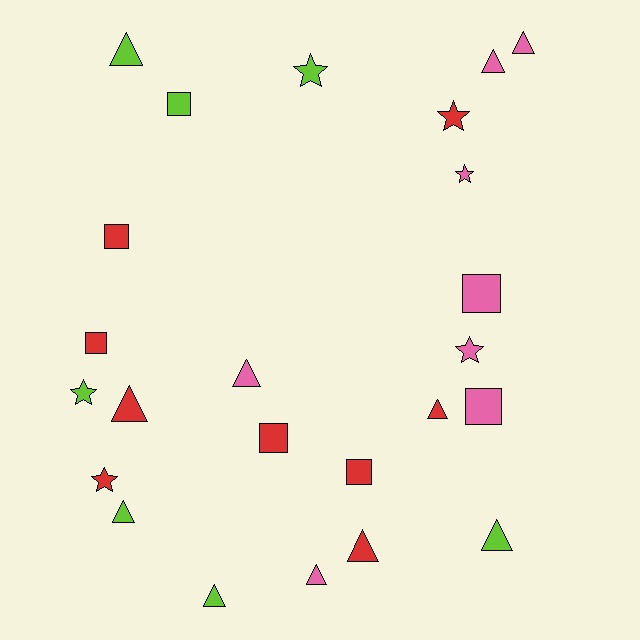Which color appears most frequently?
Red, with 9 objects.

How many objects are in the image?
There are 24 objects.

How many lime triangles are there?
There are 4 lime triangles.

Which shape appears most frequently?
Triangle, with 11 objects.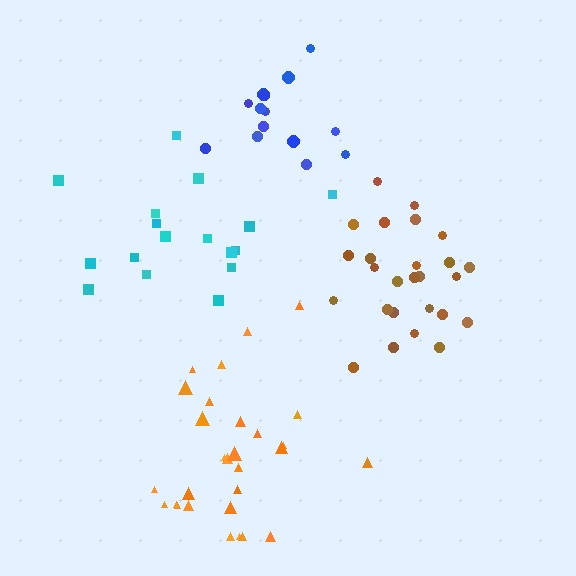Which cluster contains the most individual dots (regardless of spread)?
Orange (29).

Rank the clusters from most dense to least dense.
brown, blue, orange, cyan.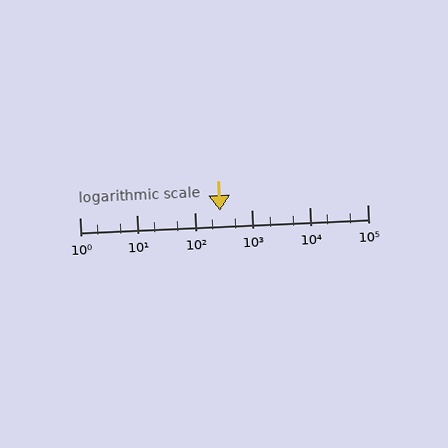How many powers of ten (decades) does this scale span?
The scale spans 5 decades, from 1 to 100000.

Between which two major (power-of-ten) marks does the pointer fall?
The pointer is between 100 and 1000.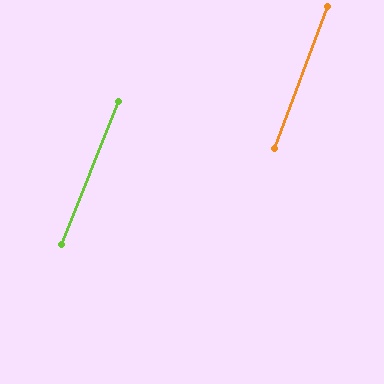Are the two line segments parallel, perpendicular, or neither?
Parallel — their directions differ by only 1.5°.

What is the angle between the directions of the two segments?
Approximately 1 degree.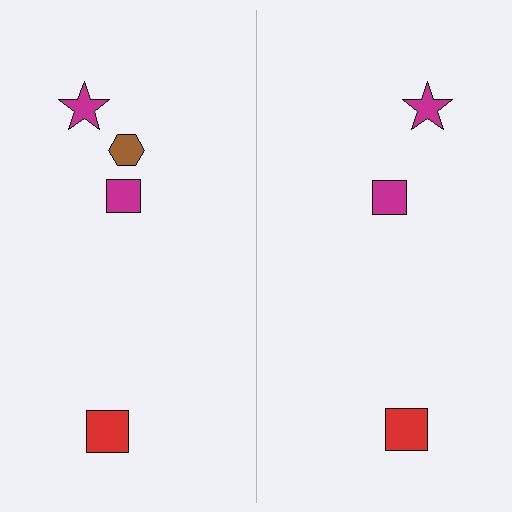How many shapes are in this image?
There are 7 shapes in this image.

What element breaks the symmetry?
A brown hexagon is missing from the right side.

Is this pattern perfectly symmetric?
No, the pattern is not perfectly symmetric. A brown hexagon is missing from the right side.